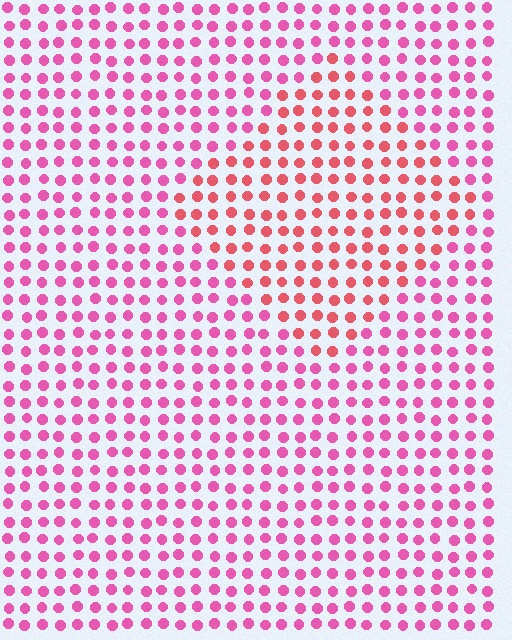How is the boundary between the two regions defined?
The boundary is defined purely by a slight shift in hue (about 30 degrees). Spacing, size, and orientation are identical on both sides.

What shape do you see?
I see a diamond.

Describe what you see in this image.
The image is filled with small pink elements in a uniform arrangement. A diamond-shaped region is visible where the elements are tinted to a slightly different hue, forming a subtle color boundary.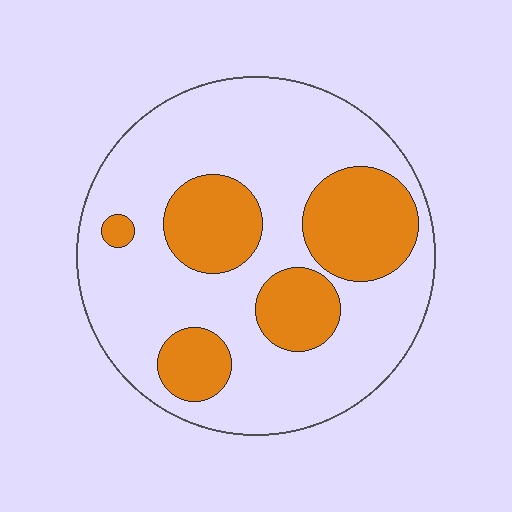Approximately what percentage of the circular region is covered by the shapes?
Approximately 30%.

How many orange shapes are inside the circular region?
5.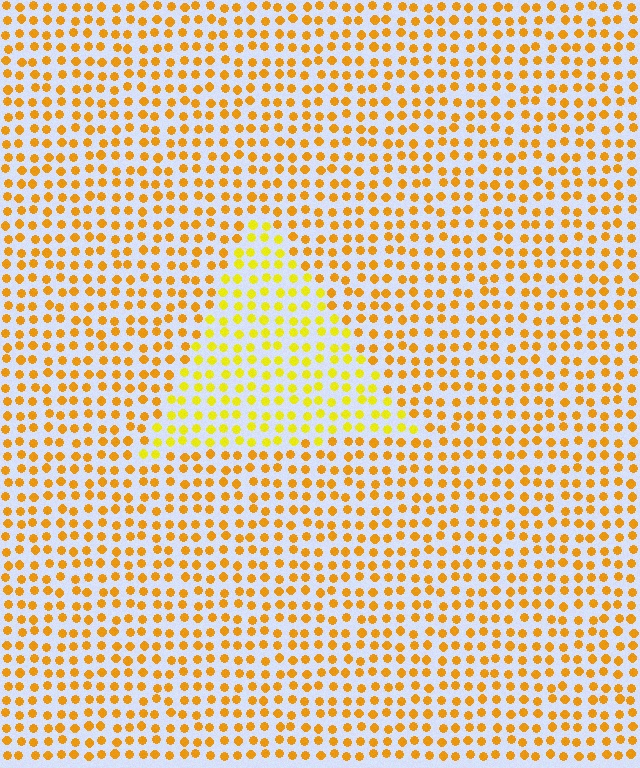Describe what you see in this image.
The image is filled with small orange elements in a uniform arrangement. A triangle-shaped region is visible where the elements are tinted to a slightly different hue, forming a subtle color boundary.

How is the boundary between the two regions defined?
The boundary is defined purely by a slight shift in hue (about 24 degrees). Spacing, size, and orientation are identical on both sides.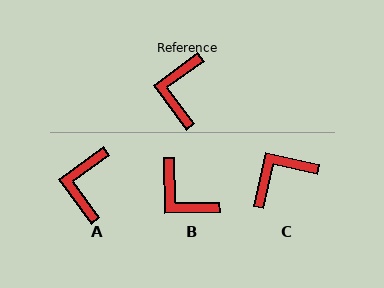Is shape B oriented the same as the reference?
No, it is off by about 54 degrees.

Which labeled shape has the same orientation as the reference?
A.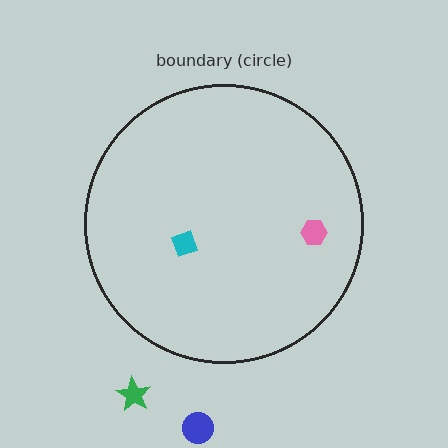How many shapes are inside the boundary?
2 inside, 2 outside.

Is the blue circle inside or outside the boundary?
Outside.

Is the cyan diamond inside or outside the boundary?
Inside.